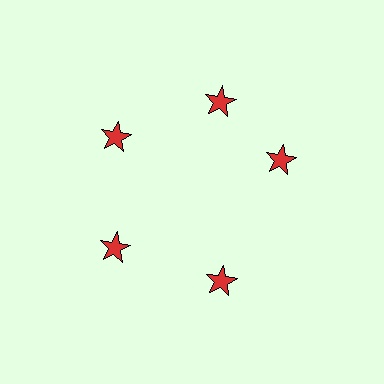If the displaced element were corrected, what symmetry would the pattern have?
It would have 5-fold rotational symmetry — the pattern would map onto itself every 72 degrees.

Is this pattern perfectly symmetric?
No. The 5 red stars are arranged in a ring, but one element near the 3 o'clock position is rotated out of alignment along the ring, breaking the 5-fold rotational symmetry.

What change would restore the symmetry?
The symmetry would be restored by rotating it back into even spacing with its neighbors so that all 5 stars sit at equal angles and equal distance from the center.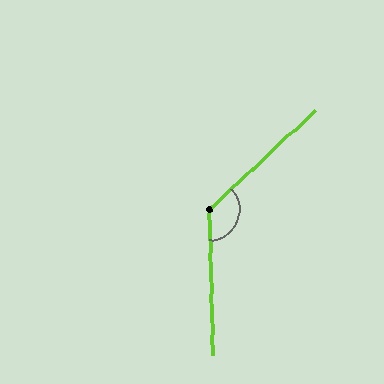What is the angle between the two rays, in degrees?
Approximately 132 degrees.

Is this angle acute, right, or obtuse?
It is obtuse.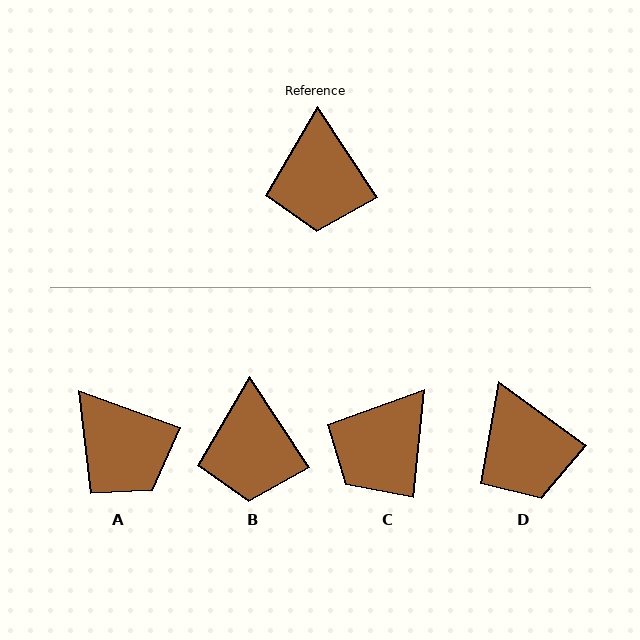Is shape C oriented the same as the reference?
No, it is off by about 39 degrees.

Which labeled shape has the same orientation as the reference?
B.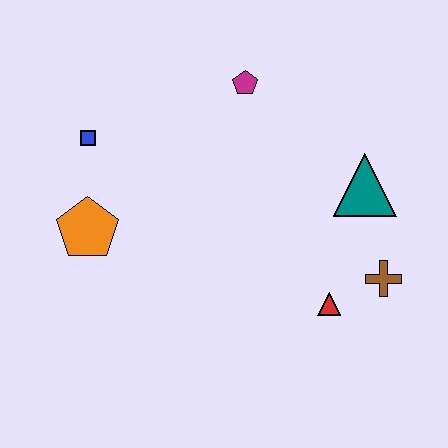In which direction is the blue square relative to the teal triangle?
The blue square is to the left of the teal triangle.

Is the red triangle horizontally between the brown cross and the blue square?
Yes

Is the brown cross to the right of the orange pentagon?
Yes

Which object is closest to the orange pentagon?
The blue square is closest to the orange pentagon.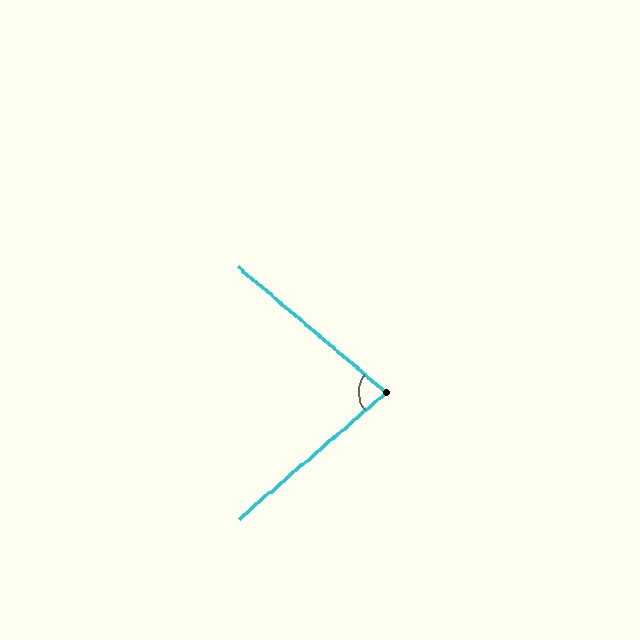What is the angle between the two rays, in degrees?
Approximately 81 degrees.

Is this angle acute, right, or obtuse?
It is acute.